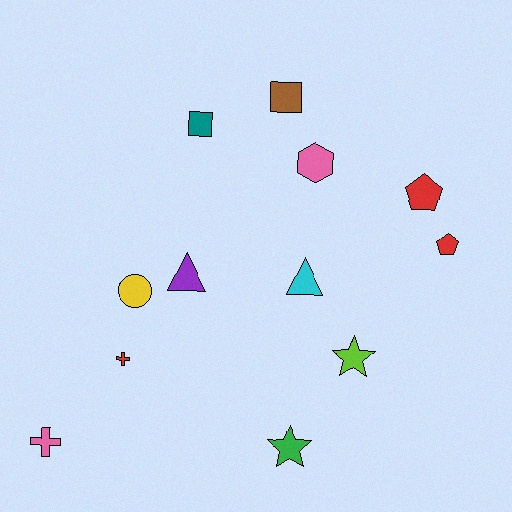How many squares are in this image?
There are 2 squares.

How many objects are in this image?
There are 12 objects.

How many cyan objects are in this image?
There is 1 cyan object.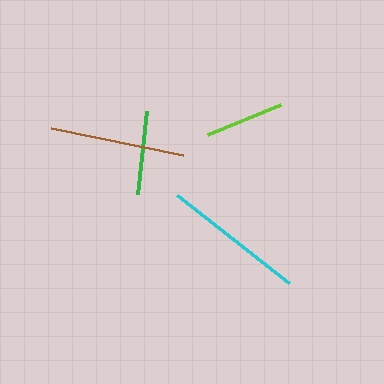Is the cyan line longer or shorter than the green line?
The cyan line is longer than the green line.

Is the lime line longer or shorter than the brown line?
The brown line is longer than the lime line.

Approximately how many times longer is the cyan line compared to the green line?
The cyan line is approximately 1.7 times the length of the green line.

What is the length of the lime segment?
The lime segment is approximately 78 pixels long.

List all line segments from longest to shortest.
From longest to shortest: cyan, brown, green, lime.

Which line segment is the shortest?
The lime line is the shortest at approximately 78 pixels.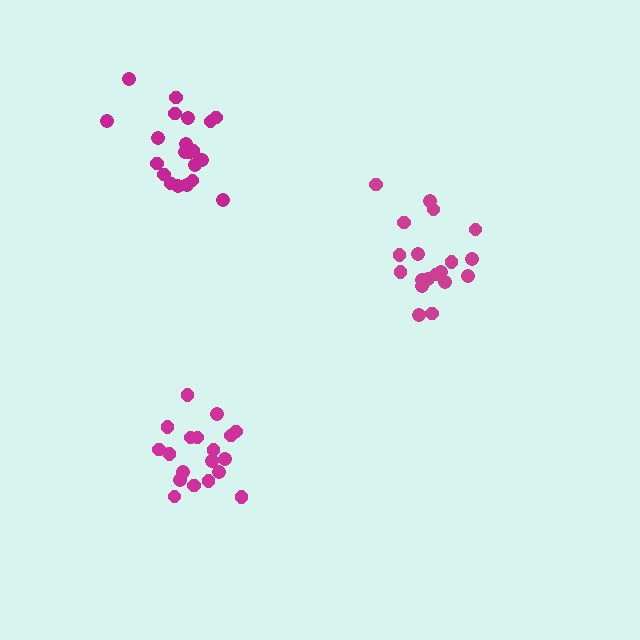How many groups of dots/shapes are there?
There are 3 groups.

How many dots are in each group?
Group 1: 19 dots, Group 2: 21 dots, Group 3: 19 dots (59 total).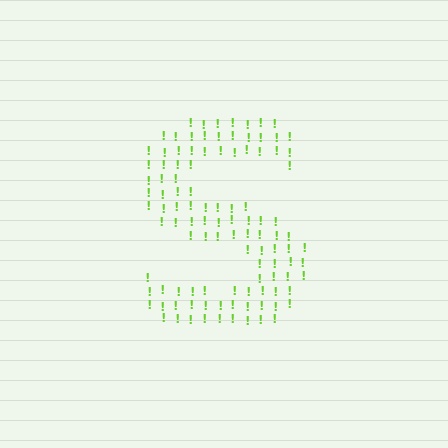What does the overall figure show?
The overall figure shows the letter S.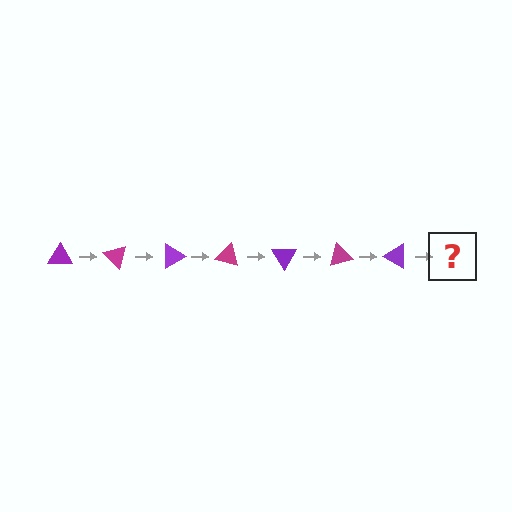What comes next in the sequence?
The next element should be a magenta triangle, rotated 315 degrees from the start.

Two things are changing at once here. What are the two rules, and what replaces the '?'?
The two rules are that it rotates 45 degrees each step and the color cycles through purple and magenta. The '?' should be a magenta triangle, rotated 315 degrees from the start.